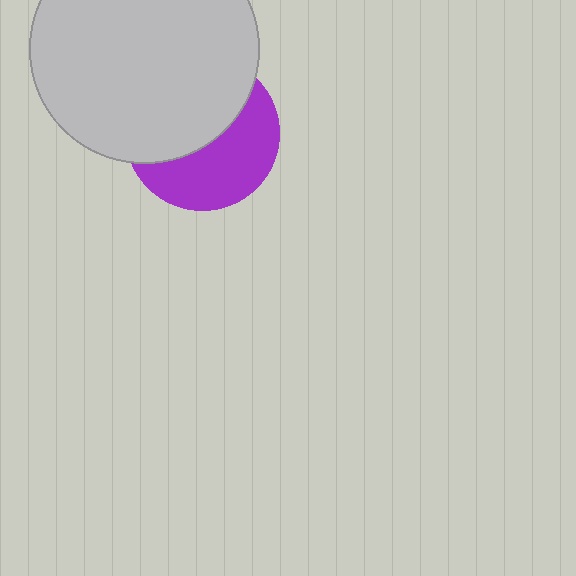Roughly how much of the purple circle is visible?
About half of it is visible (roughly 47%).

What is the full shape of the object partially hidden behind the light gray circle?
The partially hidden object is a purple circle.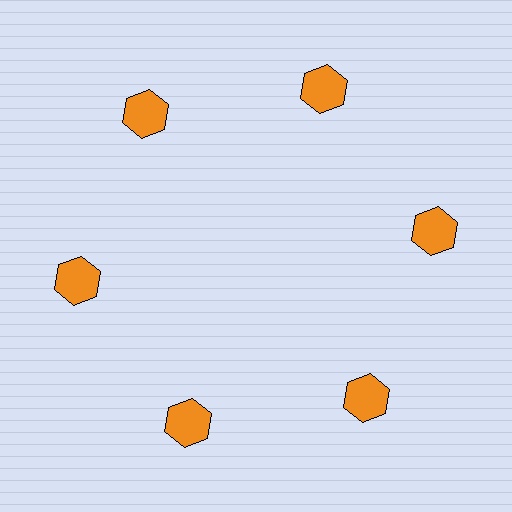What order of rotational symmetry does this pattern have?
This pattern has 6-fold rotational symmetry.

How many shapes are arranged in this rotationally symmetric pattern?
There are 6 shapes, arranged in 6 groups of 1.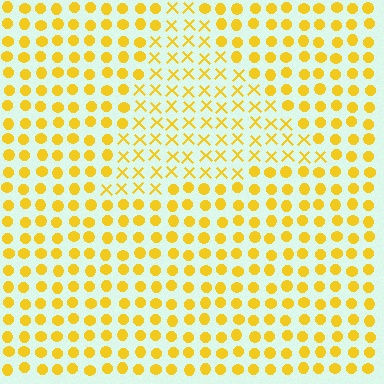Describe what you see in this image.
The image is filled with small yellow elements arranged in a uniform grid. A triangle-shaped region contains X marks, while the surrounding area contains circles. The boundary is defined purely by the change in element shape.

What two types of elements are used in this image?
The image uses X marks inside the triangle region and circles outside it.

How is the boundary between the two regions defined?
The boundary is defined by a change in element shape: X marks inside vs. circles outside. All elements share the same color and spacing.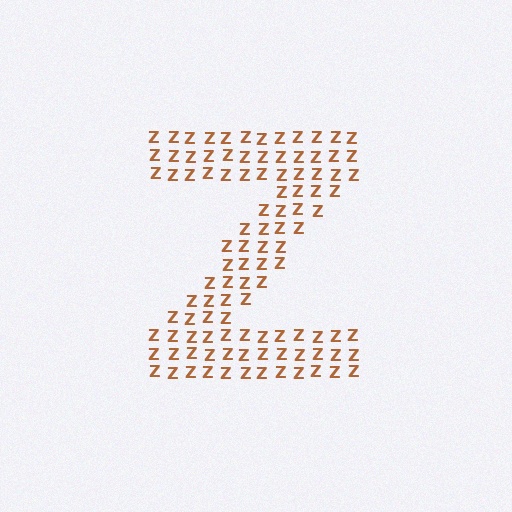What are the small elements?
The small elements are letter Z's.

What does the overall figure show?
The overall figure shows the letter Z.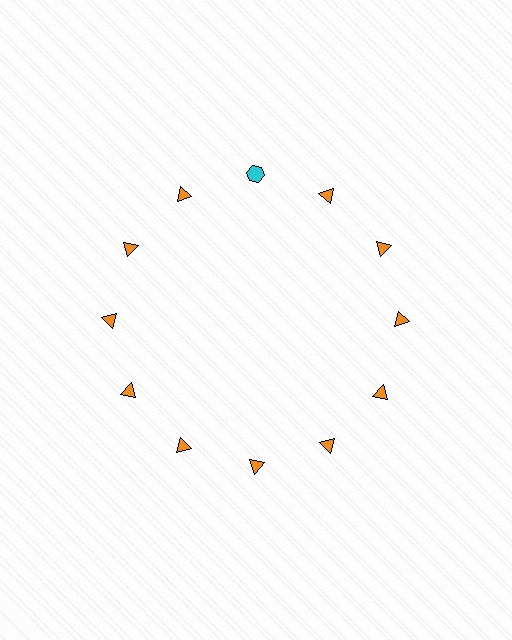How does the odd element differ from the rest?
It differs in both color (cyan instead of orange) and shape (hexagon instead of triangle).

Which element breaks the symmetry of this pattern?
The cyan hexagon at roughly the 12 o'clock position breaks the symmetry. All other shapes are orange triangles.